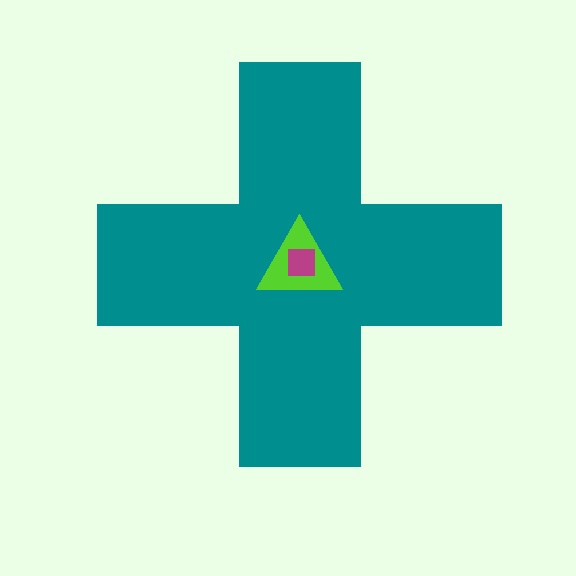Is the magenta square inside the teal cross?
Yes.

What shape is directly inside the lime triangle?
The magenta square.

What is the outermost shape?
The teal cross.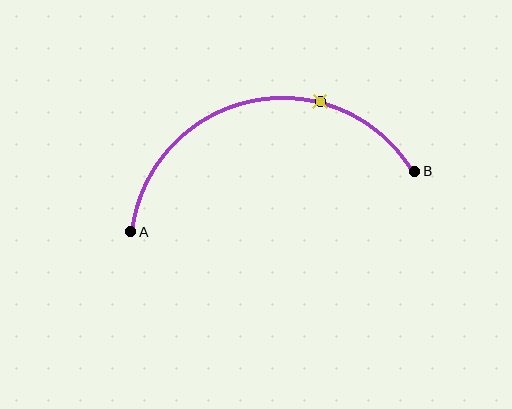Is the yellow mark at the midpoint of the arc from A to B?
No. The yellow mark lies on the arc but is closer to endpoint B. The arc midpoint would be at the point on the curve equidistant along the arc from both A and B.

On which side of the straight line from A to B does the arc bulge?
The arc bulges above the straight line connecting A and B.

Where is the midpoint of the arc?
The arc midpoint is the point on the curve farthest from the straight line joining A and B. It sits above that line.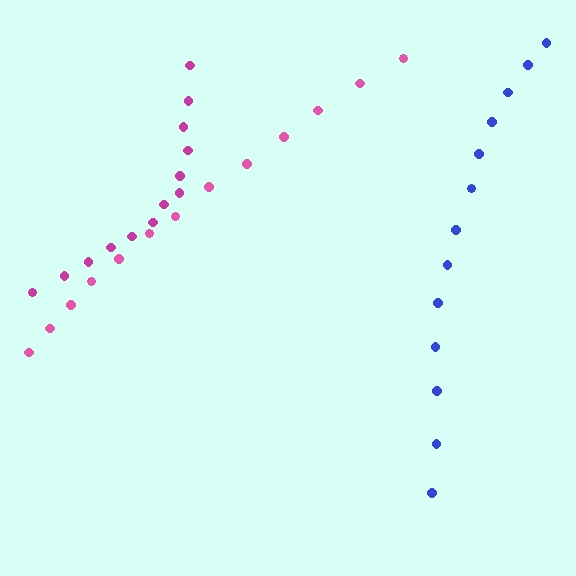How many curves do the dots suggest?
There are 3 distinct paths.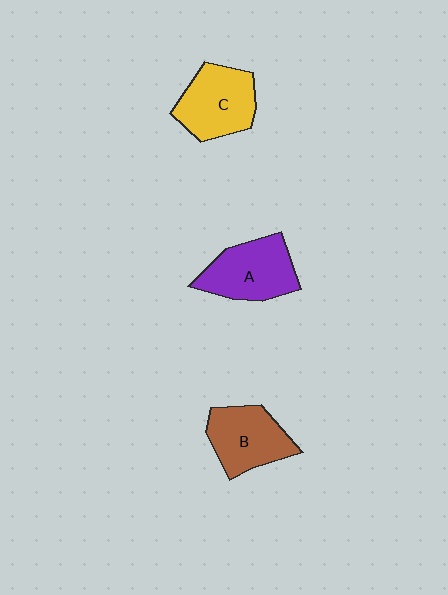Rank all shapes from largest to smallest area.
From largest to smallest: A (purple), C (yellow), B (brown).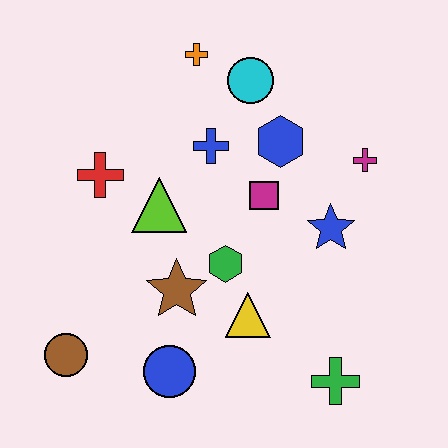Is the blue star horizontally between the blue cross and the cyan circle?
No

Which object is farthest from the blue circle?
The orange cross is farthest from the blue circle.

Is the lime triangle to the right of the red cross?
Yes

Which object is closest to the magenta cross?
The blue star is closest to the magenta cross.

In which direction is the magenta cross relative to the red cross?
The magenta cross is to the right of the red cross.